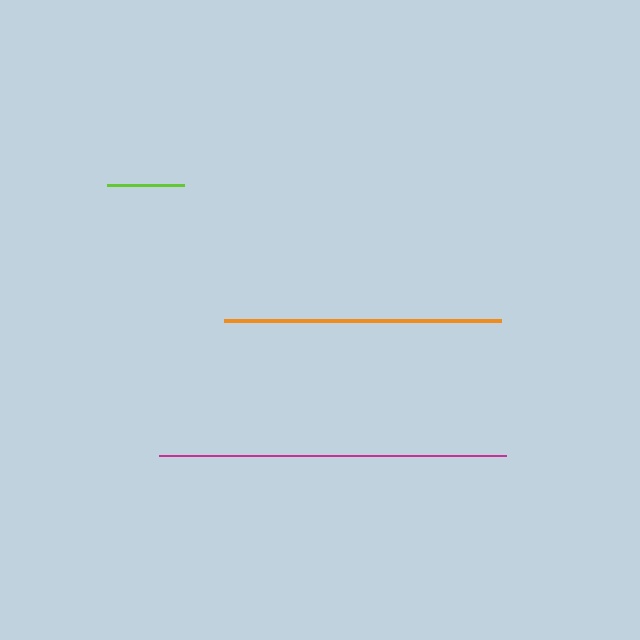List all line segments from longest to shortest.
From longest to shortest: magenta, orange, lime.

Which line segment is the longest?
The magenta line is the longest at approximately 348 pixels.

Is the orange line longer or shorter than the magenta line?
The magenta line is longer than the orange line.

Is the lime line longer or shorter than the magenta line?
The magenta line is longer than the lime line.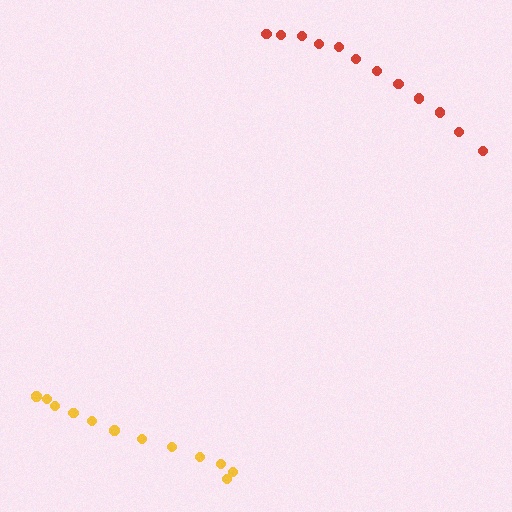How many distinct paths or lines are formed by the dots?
There are 2 distinct paths.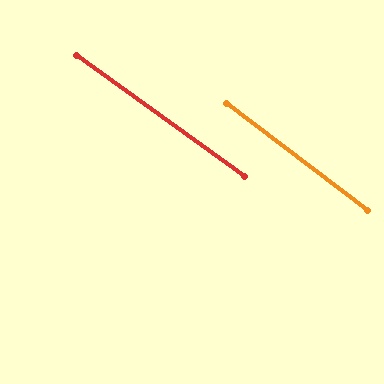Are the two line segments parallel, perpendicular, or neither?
Parallel — their directions differ by only 1.5°.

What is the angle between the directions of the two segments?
Approximately 2 degrees.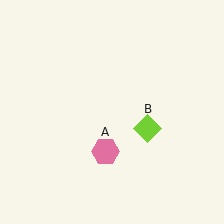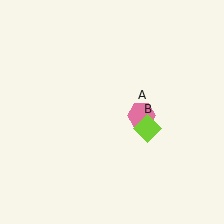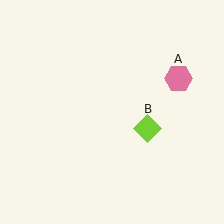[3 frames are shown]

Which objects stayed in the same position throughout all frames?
Lime diamond (object B) remained stationary.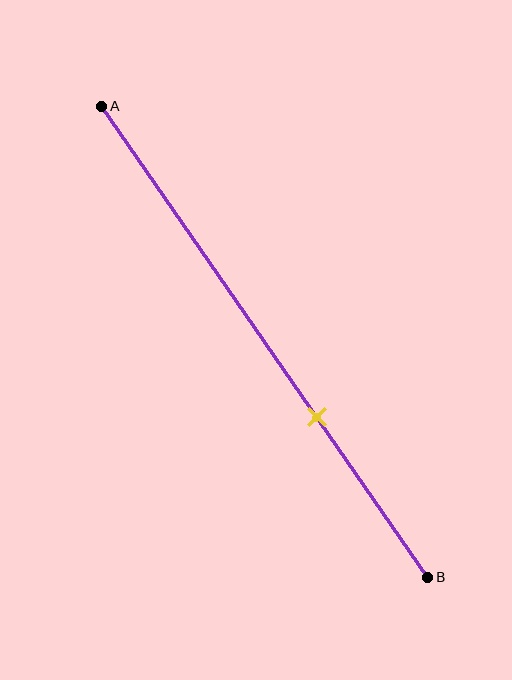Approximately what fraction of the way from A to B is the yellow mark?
The yellow mark is approximately 65% of the way from A to B.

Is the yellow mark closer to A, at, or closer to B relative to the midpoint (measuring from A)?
The yellow mark is closer to point B than the midpoint of segment AB.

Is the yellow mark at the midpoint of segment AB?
No, the mark is at about 65% from A, not at the 50% midpoint.